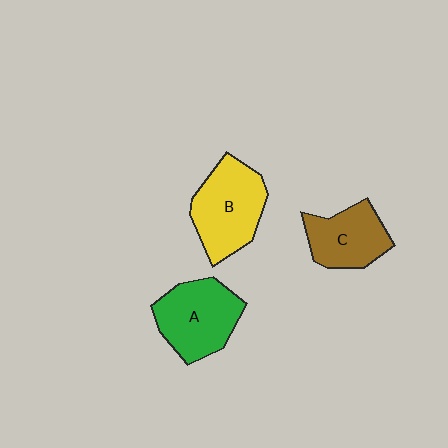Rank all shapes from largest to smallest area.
From largest to smallest: B (yellow), A (green), C (brown).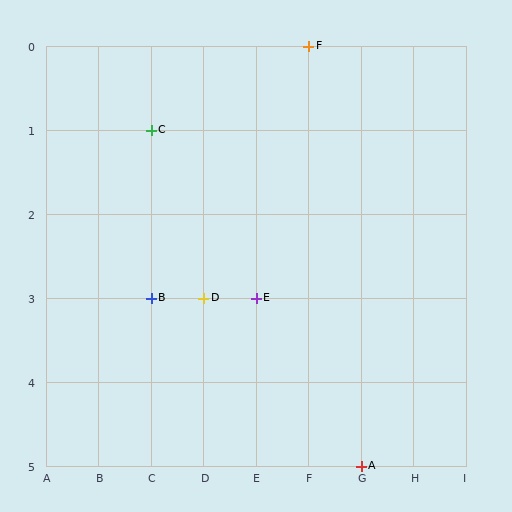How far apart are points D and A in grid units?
Points D and A are 3 columns and 2 rows apart (about 3.6 grid units diagonally).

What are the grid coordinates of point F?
Point F is at grid coordinates (F, 0).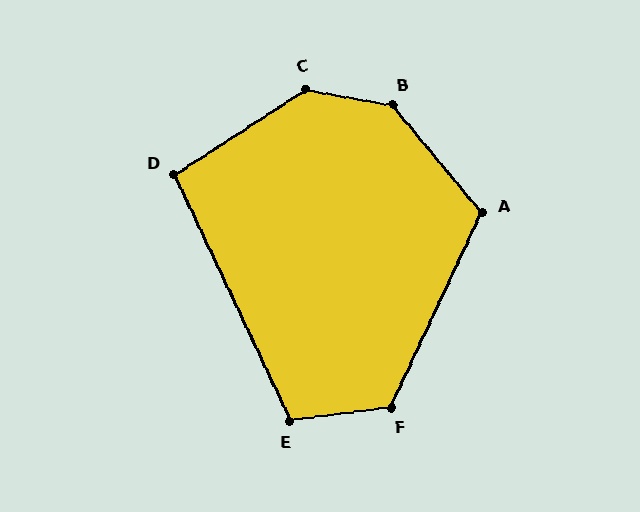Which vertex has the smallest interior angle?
D, at approximately 98 degrees.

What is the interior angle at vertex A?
Approximately 116 degrees (obtuse).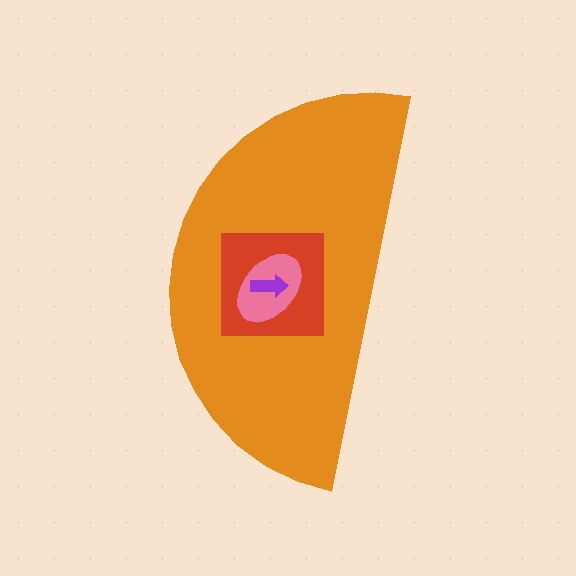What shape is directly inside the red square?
The pink ellipse.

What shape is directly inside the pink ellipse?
The purple arrow.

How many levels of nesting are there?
4.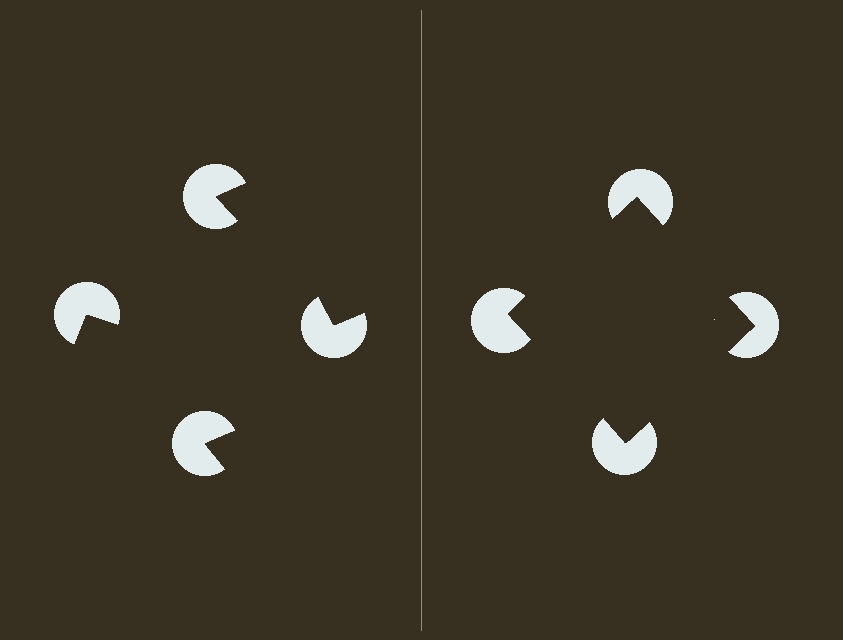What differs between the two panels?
The pac-man discs are positioned identically on both sides; only the wedge orientations differ. On the right they align to a square; on the left they are misaligned.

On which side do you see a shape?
An illusory square appears on the right side. On the left side the wedge cuts are rotated, so no coherent shape forms.